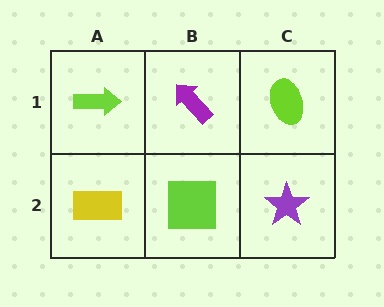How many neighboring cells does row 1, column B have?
3.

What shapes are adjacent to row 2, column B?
A purple arrow (row 1, column B), a yellow rectangle (row 2, column A), a purple star (row 2, column C).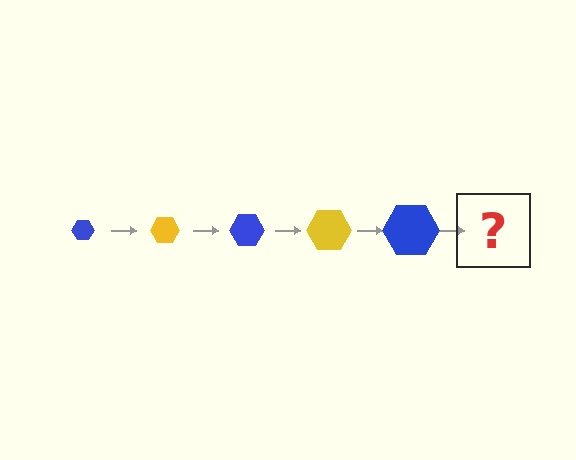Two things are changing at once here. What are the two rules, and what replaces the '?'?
The two rules are that the hexagon grows larger each step and the color cycles through blue and yellow. The '?' should be a yellow hexagon, larger than the previous one.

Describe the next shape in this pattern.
It should be a yellow hexagon, larger than the previous one.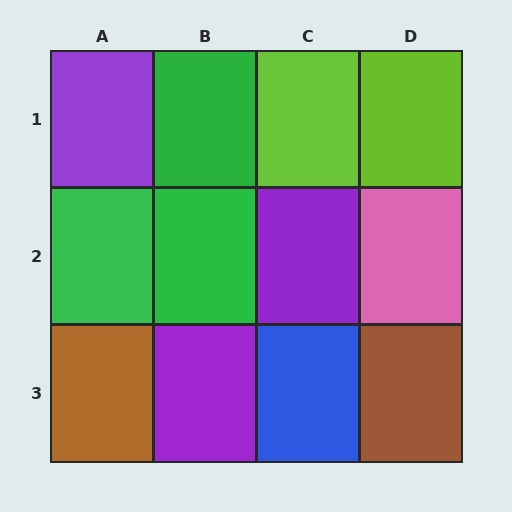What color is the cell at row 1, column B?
Green.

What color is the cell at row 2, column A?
Green.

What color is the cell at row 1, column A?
Purple.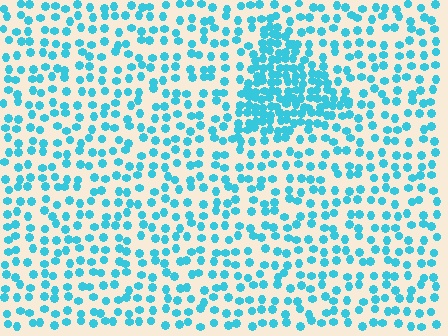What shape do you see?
I see a triangle.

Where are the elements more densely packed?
The elements are more densely packed inside the triangle boundary.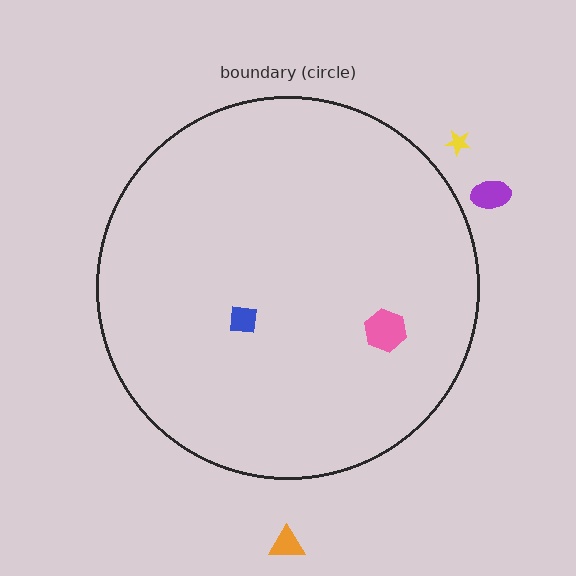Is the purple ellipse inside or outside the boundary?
Outside.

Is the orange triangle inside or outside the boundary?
Outside.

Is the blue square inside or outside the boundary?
Inside.